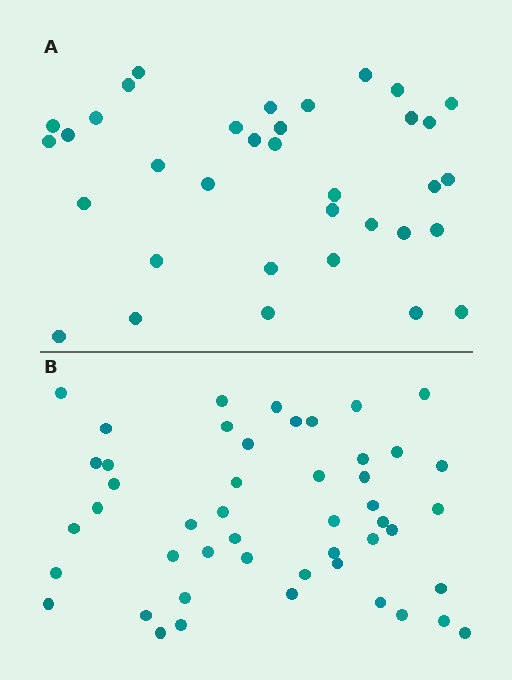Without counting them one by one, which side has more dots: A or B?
Region B (the bottom region) has more dots.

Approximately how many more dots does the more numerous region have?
Region B has approximately 15 more dots than region A.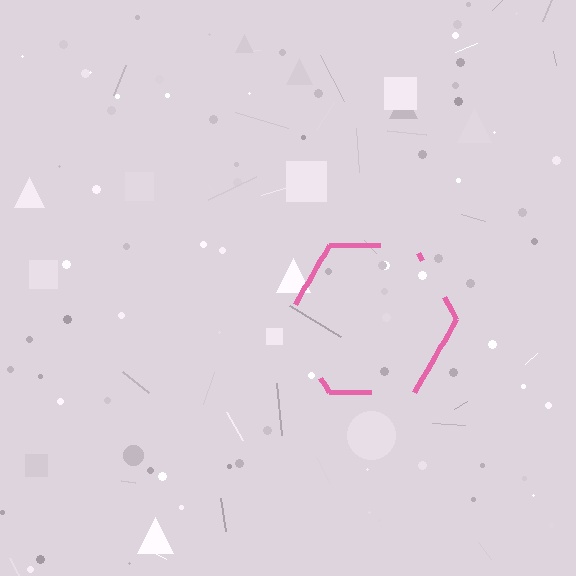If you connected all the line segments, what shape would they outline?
They would outline a hexagon.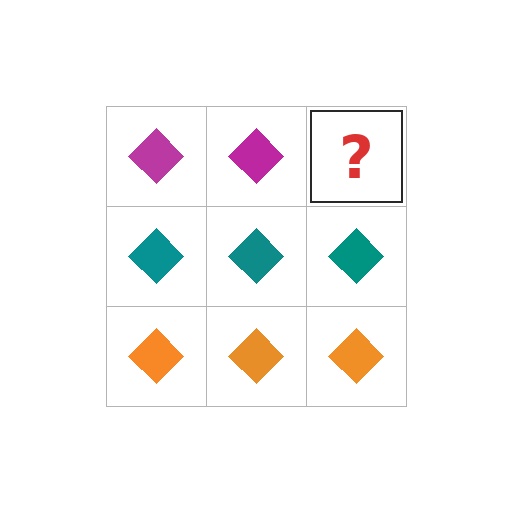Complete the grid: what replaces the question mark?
The question mark should be replaced with a magenta diamond.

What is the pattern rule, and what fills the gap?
The rule is that each row has a consistent color. The gap should be filled with a magenta diamond.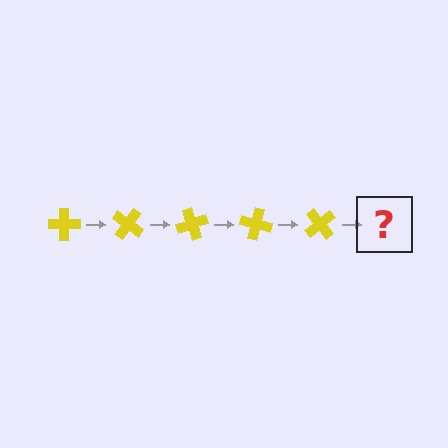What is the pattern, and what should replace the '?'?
The pattern is that the cross rotates 35 degrees each step. The '?' should be a yellow cross rotated 175 degrees.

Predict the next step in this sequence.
The next step is a yellow cross rotated 175 degrees.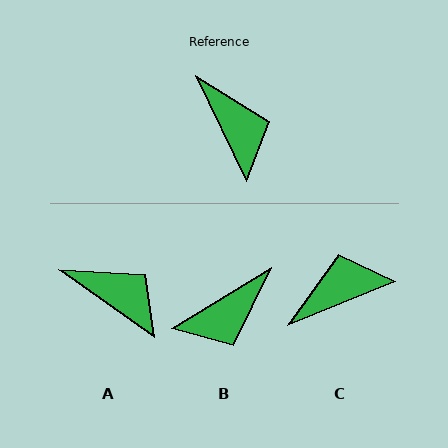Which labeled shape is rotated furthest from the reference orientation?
C, about 87 degrees away.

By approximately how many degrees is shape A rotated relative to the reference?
Approximately 29 degrees counter-clockwise.